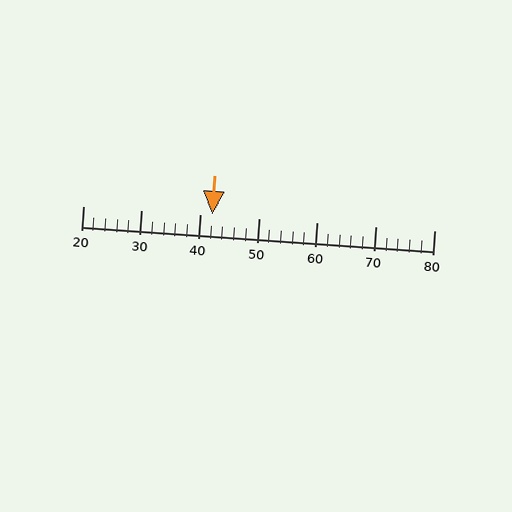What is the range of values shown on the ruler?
The ruler shows values from 20 to 80.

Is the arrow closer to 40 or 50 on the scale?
The arrow is closer to 40.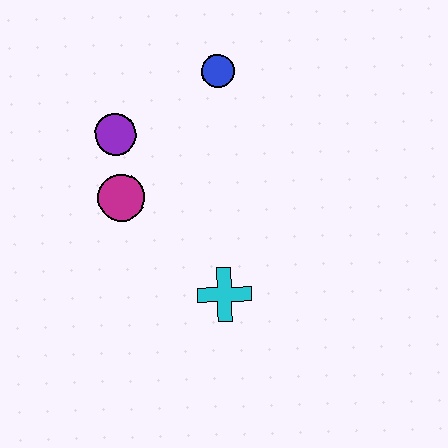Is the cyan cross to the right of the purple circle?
Yes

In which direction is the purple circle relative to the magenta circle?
The purple circle is above the magenta circle.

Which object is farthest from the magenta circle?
The blue circle is farthest from the magenta circle.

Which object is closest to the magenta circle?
The purple circle is closest to the magenta circle.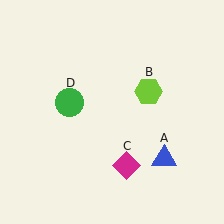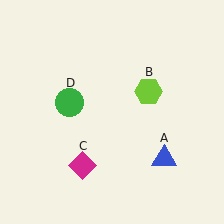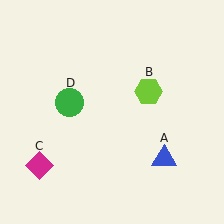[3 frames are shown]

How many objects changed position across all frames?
1 object changed position: magenta diamond (object C).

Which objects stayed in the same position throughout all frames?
Blue triangle (object A) and lime hexagon (object B) and green circle (object D) remained stationary.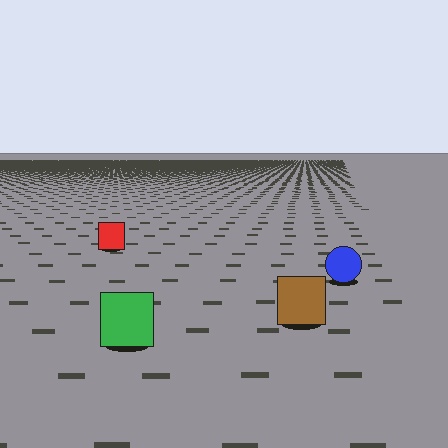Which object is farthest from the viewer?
The red square is farthest from the viewer. It appears smaller and the ground texture around it is denser.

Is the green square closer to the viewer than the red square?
Yes. The green square is closer — you can tell from the texture gradient: the ground texture is coarser near it.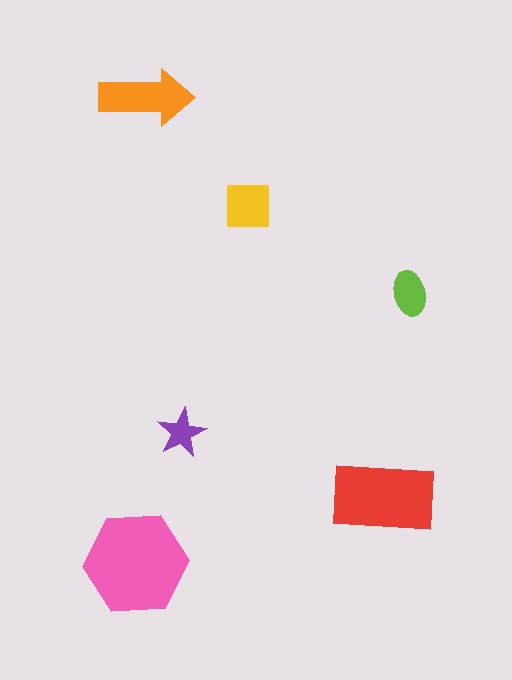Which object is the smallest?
The purple star.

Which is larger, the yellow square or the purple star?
The yellow square.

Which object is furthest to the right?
The lime ellipse is rightmost.